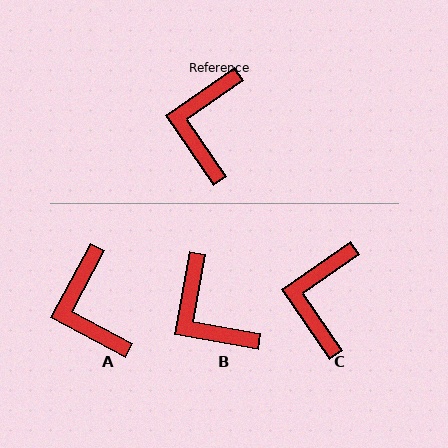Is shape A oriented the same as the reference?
No, it is off by about 27 degrees.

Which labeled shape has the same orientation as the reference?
C.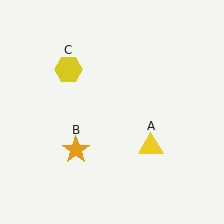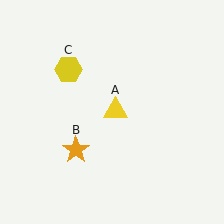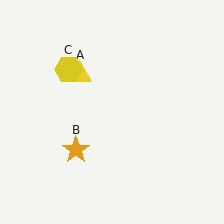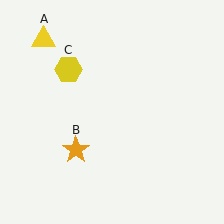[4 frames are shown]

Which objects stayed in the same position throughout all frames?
Orange star (object B) and yellow hexagon (object C) remained stationary.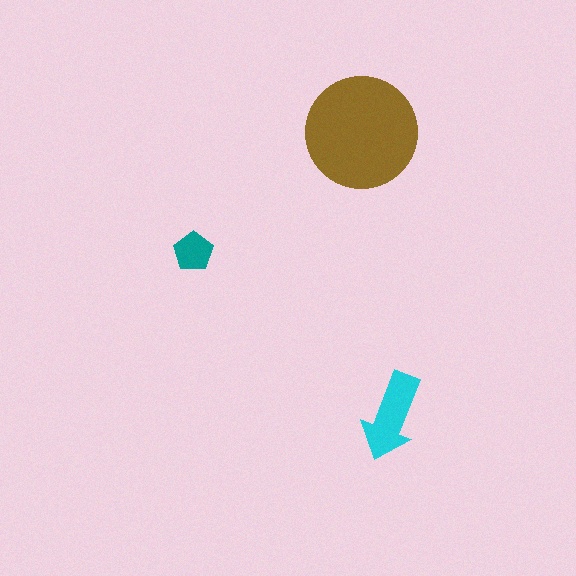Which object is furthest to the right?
The cyan arrow is rightmost.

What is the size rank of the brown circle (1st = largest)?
1st.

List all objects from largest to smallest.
The brown circle, the cyan arrow, the teal pentagon.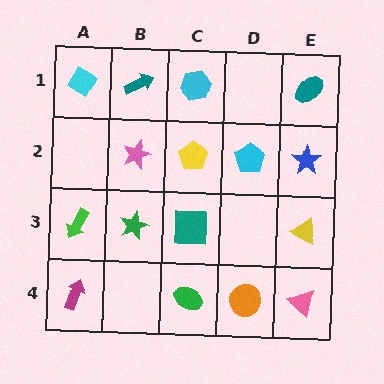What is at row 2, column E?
A blue star.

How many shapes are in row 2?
4 shapes.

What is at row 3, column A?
A green arrow.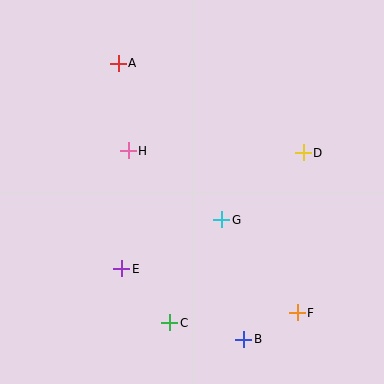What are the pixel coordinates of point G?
Point G is at (222, 220).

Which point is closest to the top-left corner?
Point A is closest to the top-left corner.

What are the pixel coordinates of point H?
Point H is at (128, 151).